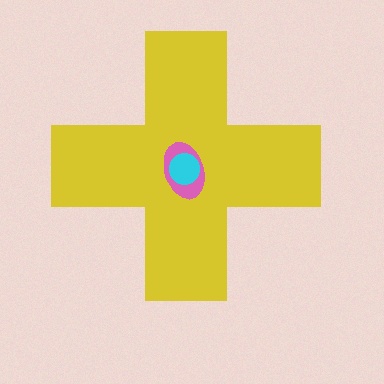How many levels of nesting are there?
3.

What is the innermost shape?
The cyan circle.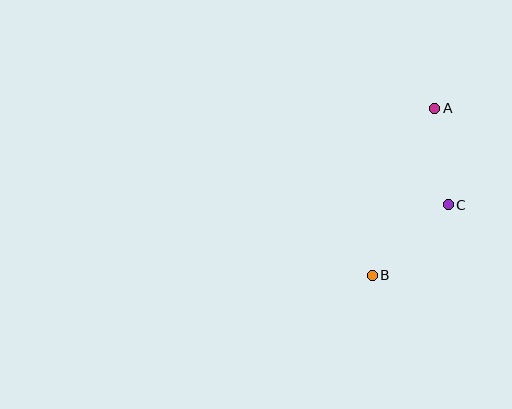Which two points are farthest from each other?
Points A and B are farthest from each other.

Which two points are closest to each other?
Points A and C are closest to each other.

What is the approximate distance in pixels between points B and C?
The distance between B and C is approximately 104 pixels.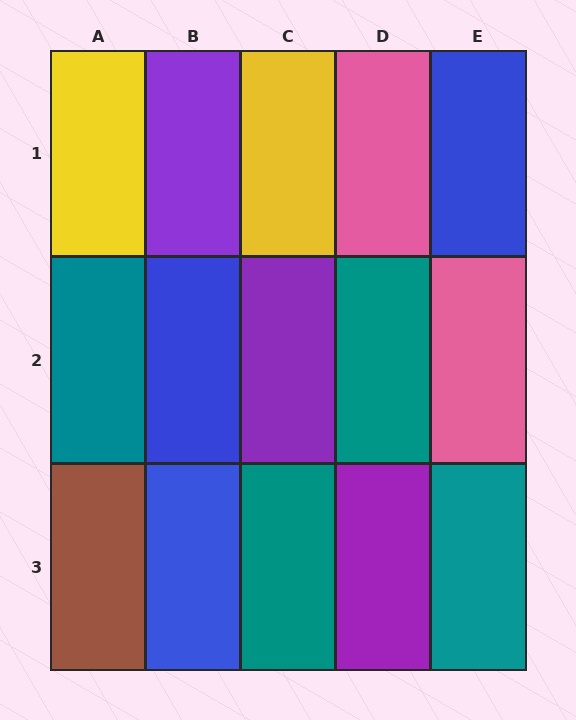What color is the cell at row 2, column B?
Blue.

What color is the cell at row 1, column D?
Pink.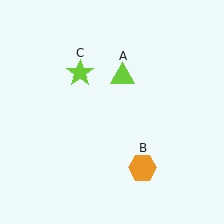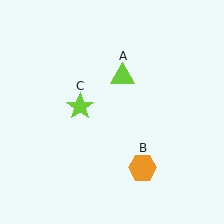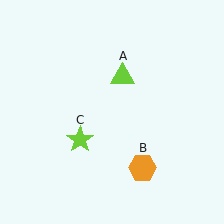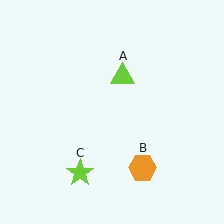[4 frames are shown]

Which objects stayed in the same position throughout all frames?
Lime triangle (object A) and orange hexagon (object B) remained stationary.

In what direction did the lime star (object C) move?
The lime star (object C) moved down.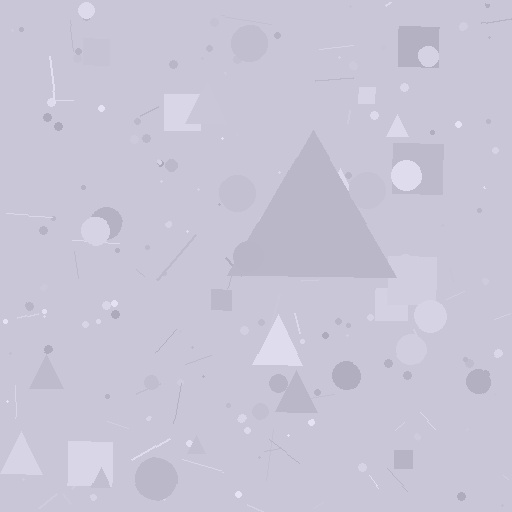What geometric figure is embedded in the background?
A triangle is embedded in the background.